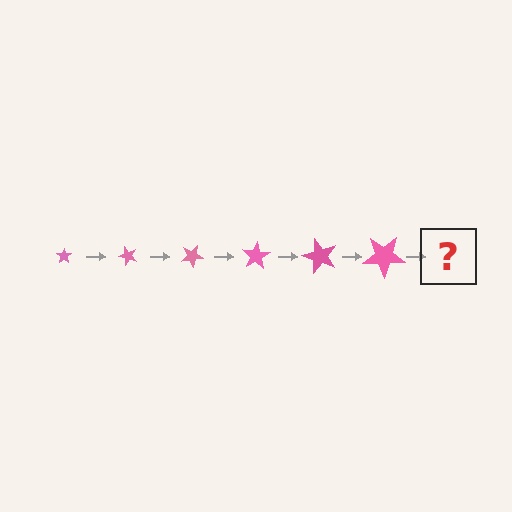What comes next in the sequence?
The next element should be a star, larger than the previous one and rotated 300 degrees from the start.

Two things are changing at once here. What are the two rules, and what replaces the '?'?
The two rules are that the star grows larger each step and it rotates 50 degrees each step. The '?' should be a star, larger than the previous one and rotated 300 degrees from the start.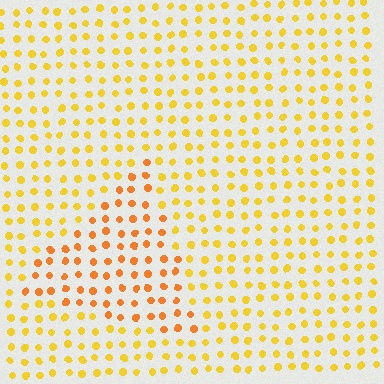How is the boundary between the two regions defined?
The boundary is defined purely by a slight shift in hue (about 25 degrees). Spacing, size, and orientation are identical on both sides.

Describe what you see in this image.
The image is filled with small yellow elements in a uniform arrangement. A triangle-shaped region is visible where the elements are tinted to a slightly different hue, forming a subtle color boundary.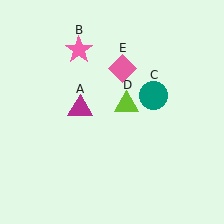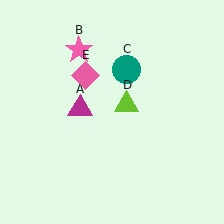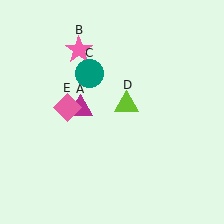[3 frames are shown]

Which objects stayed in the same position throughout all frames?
Magenta triangle (object A) and pink star (object B) and lime triangle (object D) remained stationary.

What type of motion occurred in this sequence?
The teal circle (object C), pink diamond (object E) rotated counterclockwise around the center of the scene.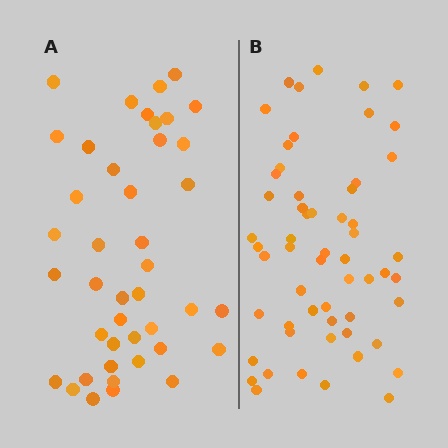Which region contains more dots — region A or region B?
Region B (the right region) has more dots.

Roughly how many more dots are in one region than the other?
Region B has approximately 15 more dots than region A.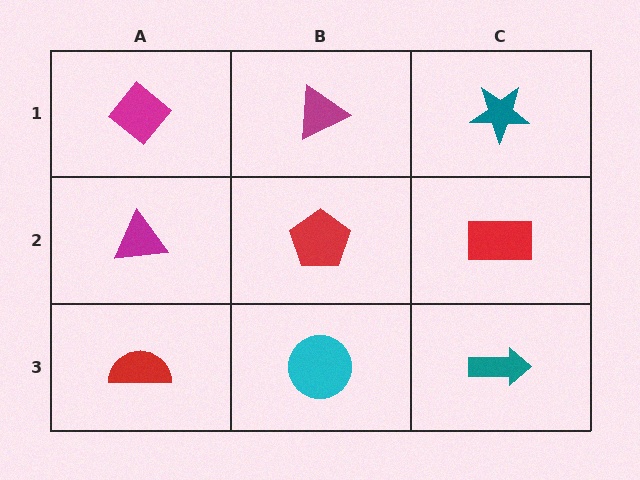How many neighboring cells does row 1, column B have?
3.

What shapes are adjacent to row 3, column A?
A magenta triangle (row 2, column A), a cyan circle (row 3, column B).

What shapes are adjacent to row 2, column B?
A magenta triangle (row 1, column B), a cyan circle (row 3, column B), a magenta triangle (row 2, column A), a red rectangle (row 2, column C).